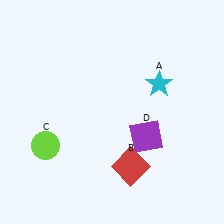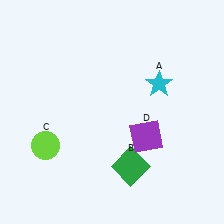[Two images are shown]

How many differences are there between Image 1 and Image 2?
There is 1 difference between the two images.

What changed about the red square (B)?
In Image 1, B is red. In Image 2, it changed to green.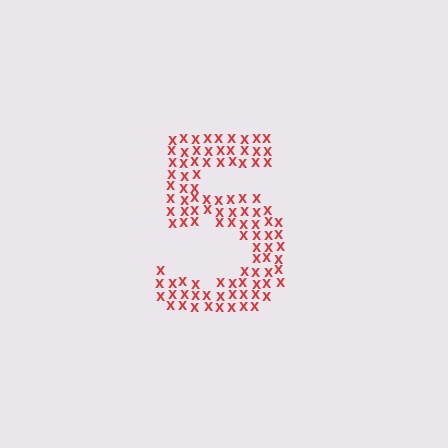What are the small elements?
The small elements are letter X's.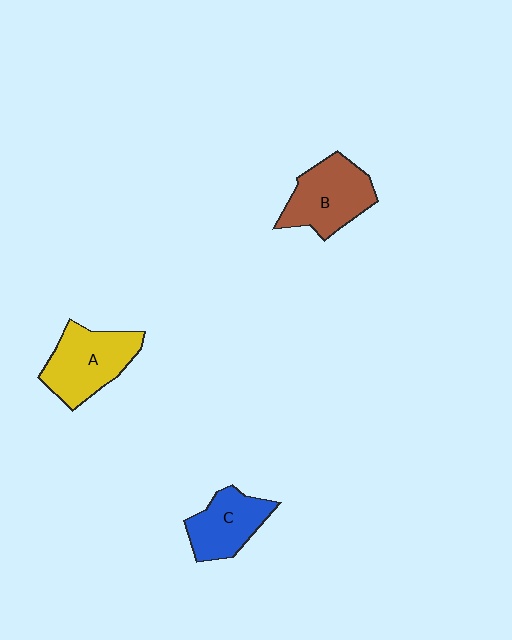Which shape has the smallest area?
Shape C (blue).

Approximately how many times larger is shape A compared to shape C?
Approximately 1.3 times.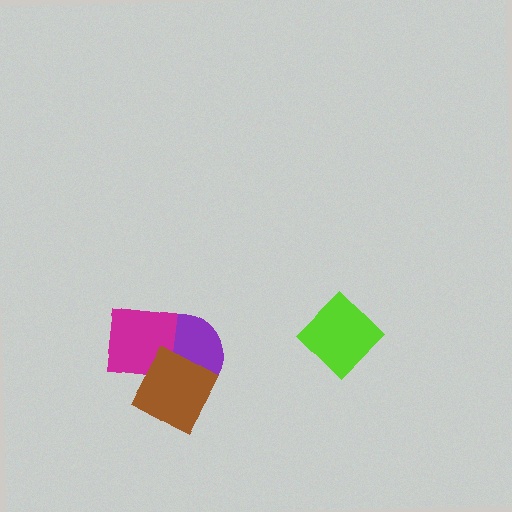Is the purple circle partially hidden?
Yes, it is partially covered by another shape.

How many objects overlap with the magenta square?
2 objects overlap with the magenta square.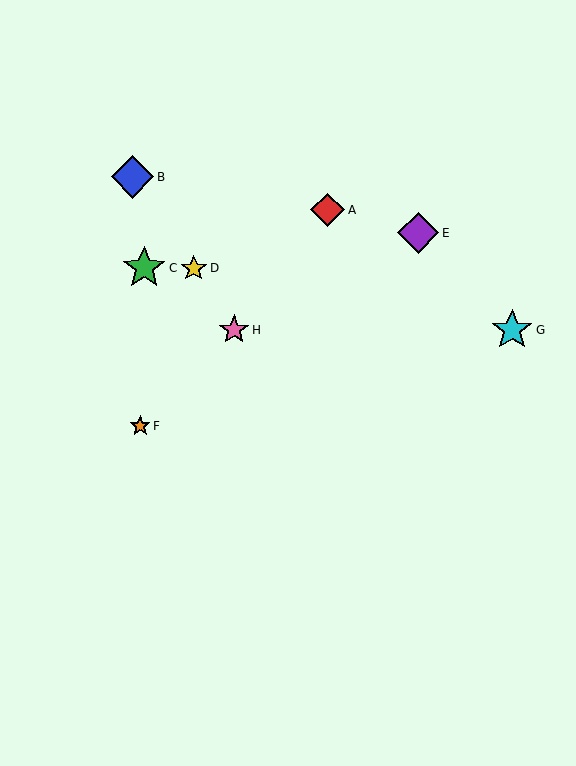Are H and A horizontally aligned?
No, H is at y≈330 and A is at y≈210.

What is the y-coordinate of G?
Object G is at y≈330.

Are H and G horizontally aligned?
Yes, both are at y≈330.